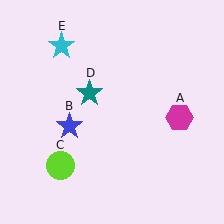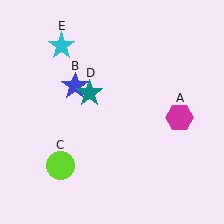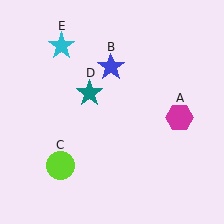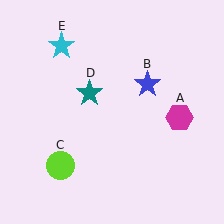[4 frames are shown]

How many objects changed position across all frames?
1 object changed position: blue star (object B).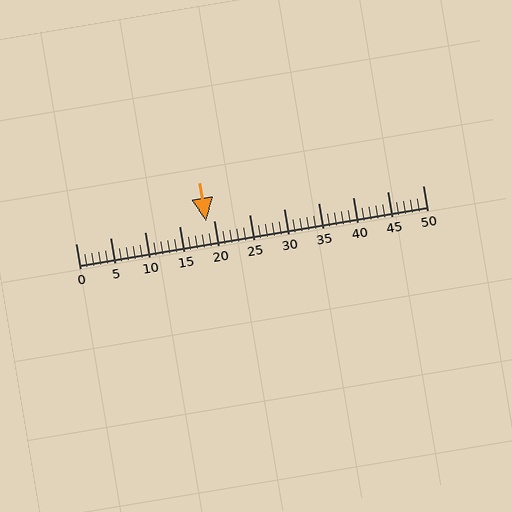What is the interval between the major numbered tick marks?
The major tick marks are spaced 5 units apart.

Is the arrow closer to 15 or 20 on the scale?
The arrow is closer to 20.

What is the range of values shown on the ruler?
The ruler shows values from 0 to 50.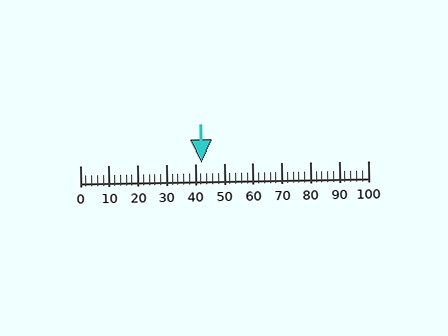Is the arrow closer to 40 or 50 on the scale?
The arrow is closer to 40.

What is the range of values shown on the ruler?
The ruler shows values from 0 to 100.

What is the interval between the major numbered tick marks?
The major tick marks are spaced 10 units apart.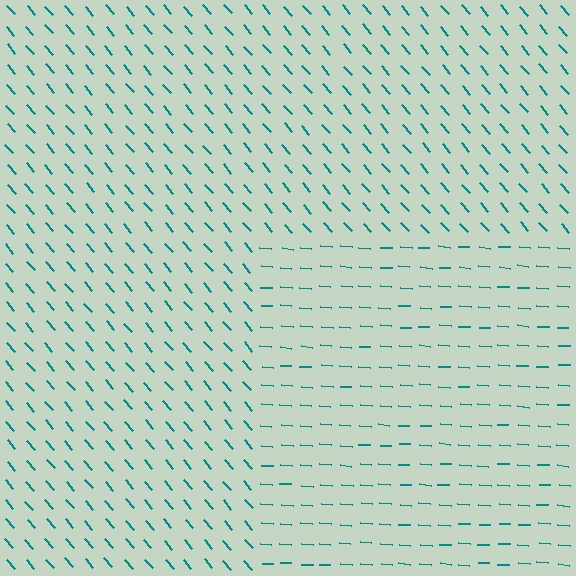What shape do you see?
I see a rectangle.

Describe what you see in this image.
The image is filled with small teal line segments. A rectangle region in the image has lines oriented differently from the surrounding lines, creating a visible texture boundary.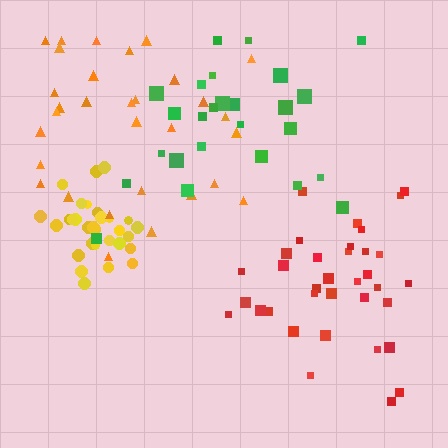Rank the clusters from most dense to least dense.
yellow, red, green, orange.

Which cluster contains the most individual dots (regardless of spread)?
Red (35).